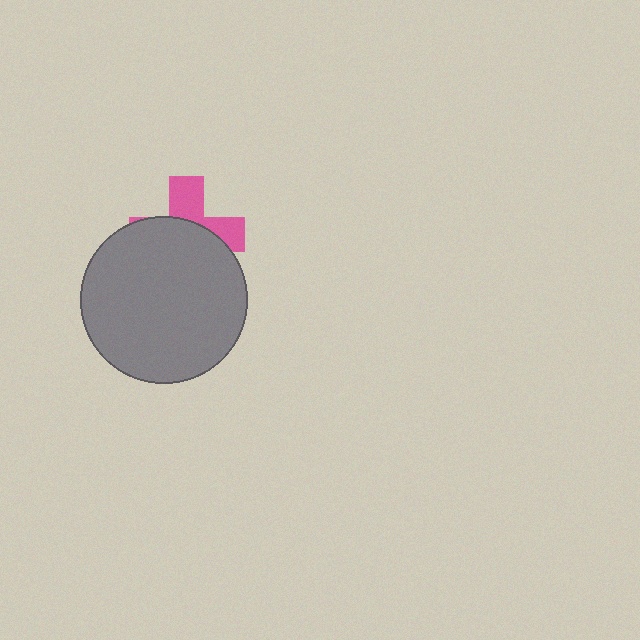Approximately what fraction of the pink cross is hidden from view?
Roughly 62% of the pink cross is hidden behind the gray circle.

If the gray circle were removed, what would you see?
You would see the complete pink cross.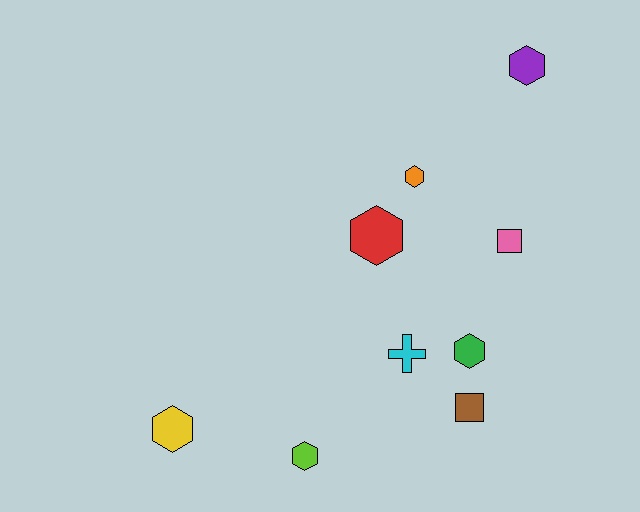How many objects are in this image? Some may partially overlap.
There are 9 objects.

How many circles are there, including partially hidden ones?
There are no circles.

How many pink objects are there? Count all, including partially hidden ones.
There is 1 pink object.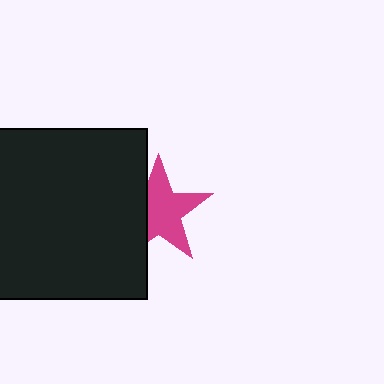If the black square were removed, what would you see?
You would see the complete magenta star.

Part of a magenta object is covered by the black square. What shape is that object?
It is a star.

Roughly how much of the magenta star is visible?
Most of it is visible (roughly 69%).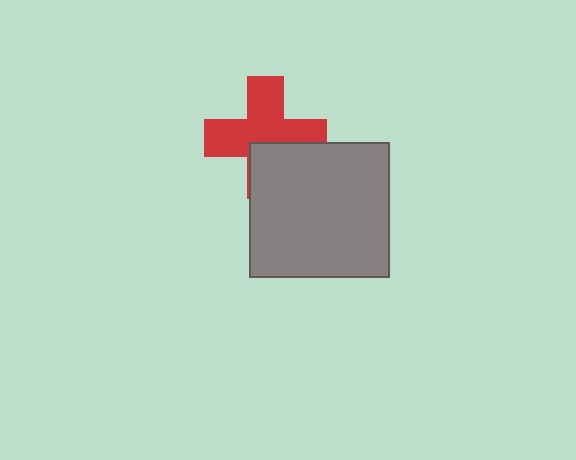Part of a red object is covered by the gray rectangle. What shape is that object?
It is a cross.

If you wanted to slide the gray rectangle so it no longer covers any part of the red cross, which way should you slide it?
Slide it down — that is the most direct way to separate the two shapes.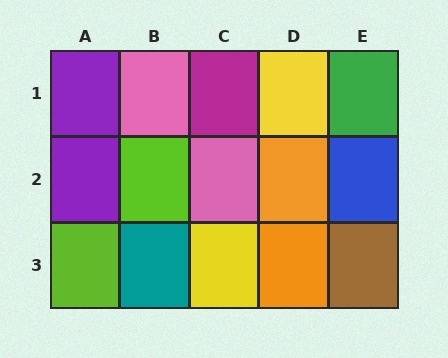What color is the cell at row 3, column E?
Brown.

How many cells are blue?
1 cell is blue.